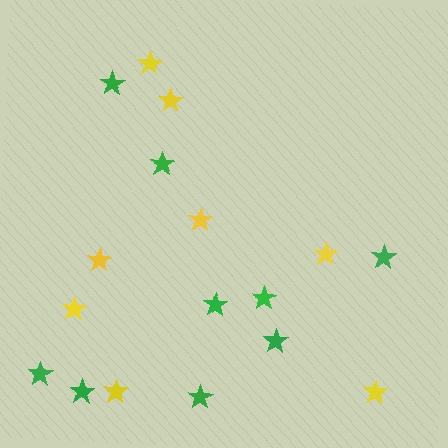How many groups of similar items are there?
There are 2 groups: one group of yellow stars (8) and one group of green stars (9).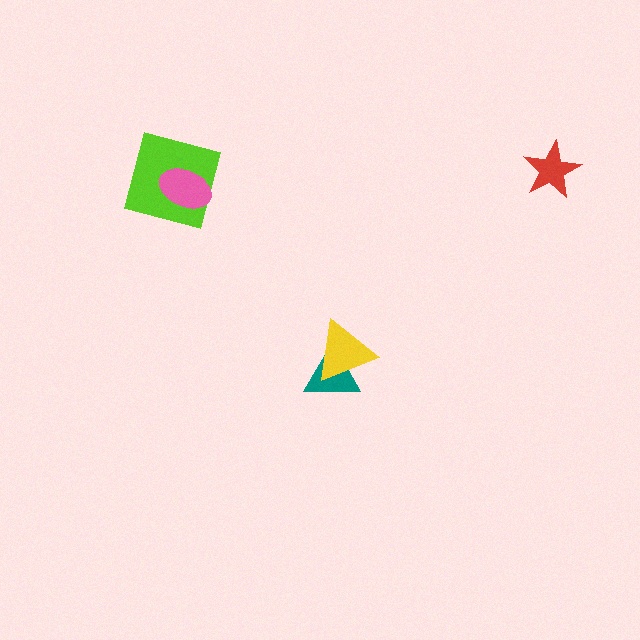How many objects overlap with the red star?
0 objects overlap with the red star.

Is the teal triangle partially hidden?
Yes, it is partially covered by another shape.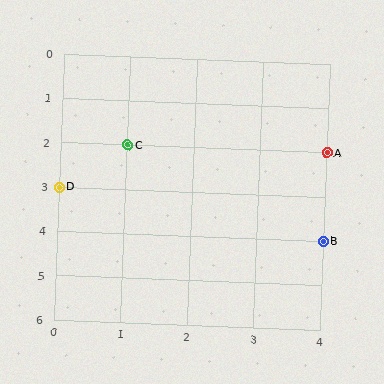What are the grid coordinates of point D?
Point D is at grid coordinates (0, 3).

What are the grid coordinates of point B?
Point B is at grid coordinates (4, 4).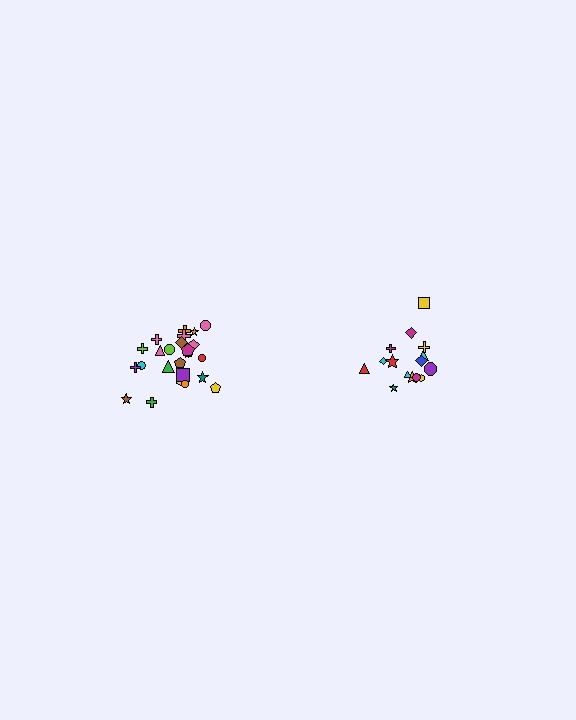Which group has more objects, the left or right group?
The left group.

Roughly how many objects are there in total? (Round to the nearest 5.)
Roughly 40 objects in total.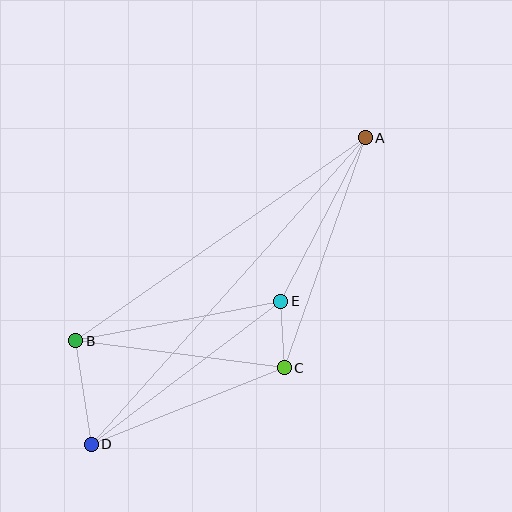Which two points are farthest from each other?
Points A and D are farthest from each other.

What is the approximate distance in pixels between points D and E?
The distance between D and E is approximately 237 pixels.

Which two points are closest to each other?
Points C and E are closest to each other.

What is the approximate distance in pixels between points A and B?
The distance between A and B is approximately 353 pixels.